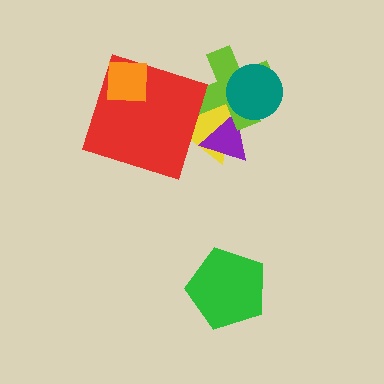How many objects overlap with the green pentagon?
0 objects overlap with the green pentagon.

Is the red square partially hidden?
Yes, it is partially covered by another shape.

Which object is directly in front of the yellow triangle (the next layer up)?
The purple triangle is directly in front of the yellow triangle.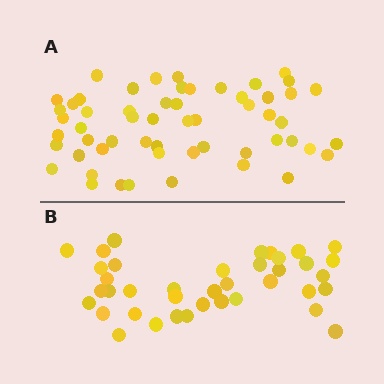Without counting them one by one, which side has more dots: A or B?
Region A (the top region) has more dots.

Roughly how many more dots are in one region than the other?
Region A has approximately 15 more dots than region B.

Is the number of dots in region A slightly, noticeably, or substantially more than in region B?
Region A has noticeably more, but not dramatically so. The ratio is roughly 1.4 to 1.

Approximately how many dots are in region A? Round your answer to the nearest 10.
About 60 dots. (The exact count is 56, which rounds to 60.)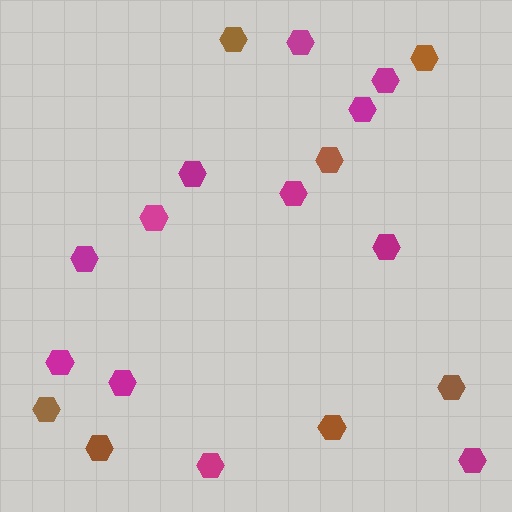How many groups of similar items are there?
There are 2 groups: one group of brown hexagons (7) and one group of magenta hexagons (12).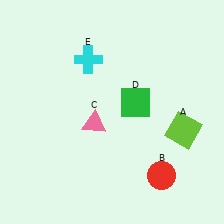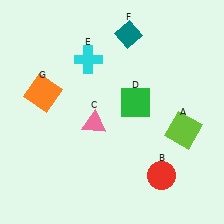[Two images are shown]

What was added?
A teal diamond (F), an orange square (G) were added in Image 2.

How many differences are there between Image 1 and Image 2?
There are 2 differences between the two images.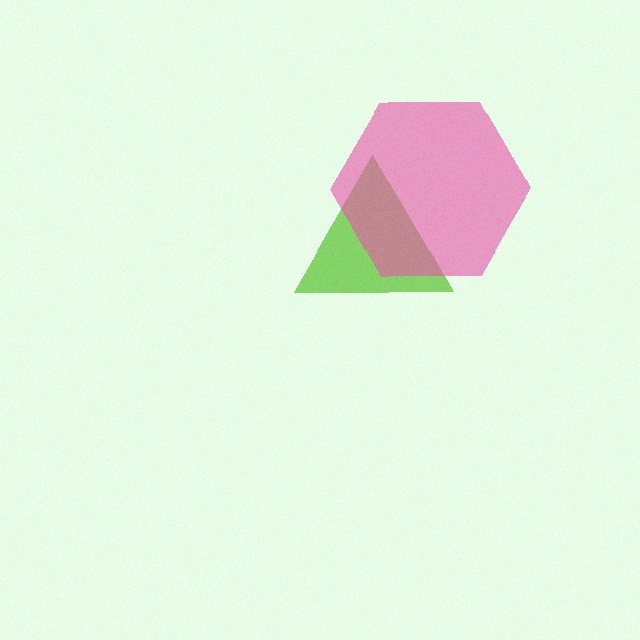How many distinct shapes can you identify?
There are 2 distinct shapes: a lime triangle, a pink hexagon.